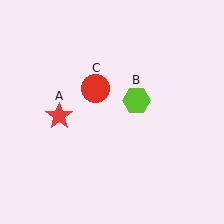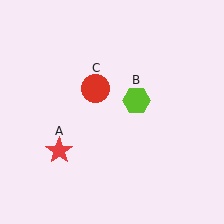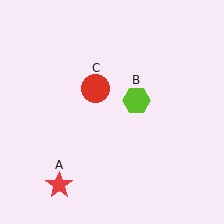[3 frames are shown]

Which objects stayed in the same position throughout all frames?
Lime hexagon (object B) and red circle (object C) remained stationary.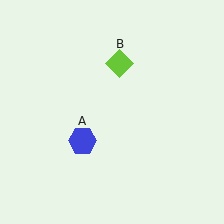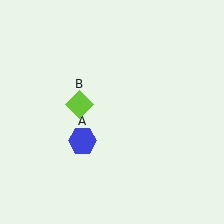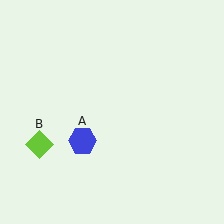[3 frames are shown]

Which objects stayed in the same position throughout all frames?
Blue hexagon (object A) remained stationary.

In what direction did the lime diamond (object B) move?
The lime diamond (object B) moved down and to the left.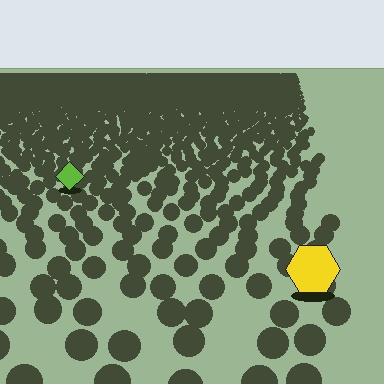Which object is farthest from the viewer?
The lime diamond is farthest from the viewer. It appears smaller and the ground texture around it is denser.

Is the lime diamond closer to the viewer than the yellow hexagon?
No. The yellow hexagon is closer — you can tell from the texture gradient: the ground texture is coarser near it.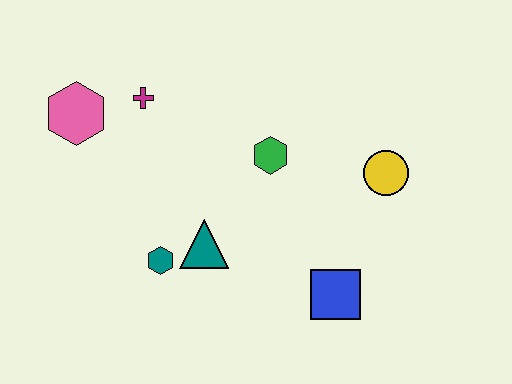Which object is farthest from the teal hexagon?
The yellow circle is farthest from the teal hexagon.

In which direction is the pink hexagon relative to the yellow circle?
The pink hexagon is to the left of the yellow circle.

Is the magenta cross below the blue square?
No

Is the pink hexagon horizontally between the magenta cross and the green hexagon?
No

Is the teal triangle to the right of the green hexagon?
No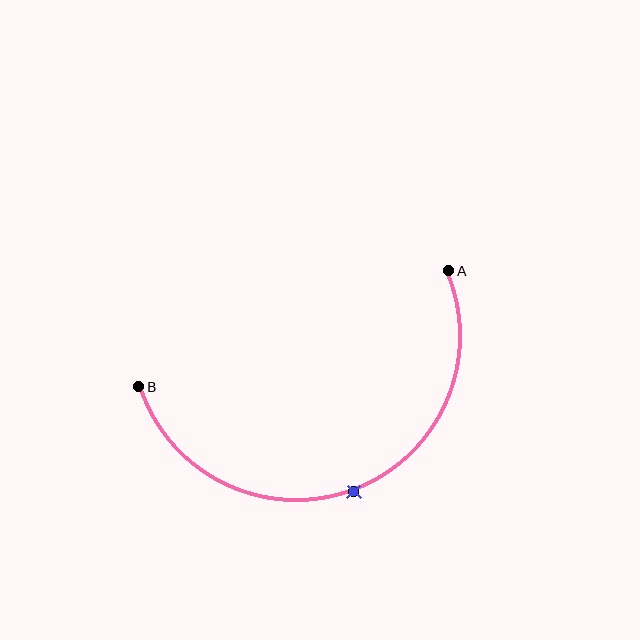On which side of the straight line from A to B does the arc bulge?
The arc bulges below the straight line connecting A and B.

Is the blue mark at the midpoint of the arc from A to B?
Yes. The blue mark lies on the arc at equal arc-length from both A and B — it is the arc midpoint.